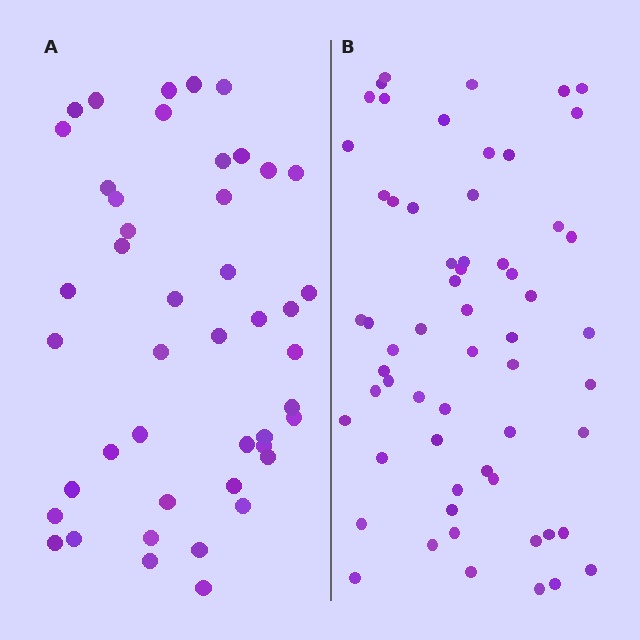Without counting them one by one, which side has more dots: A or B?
Region B (the right region) has more dots.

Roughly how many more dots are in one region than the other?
Region B has approximately 15 more dots than region A.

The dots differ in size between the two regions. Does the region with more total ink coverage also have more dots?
No. Region A has more total ink coverage because its dots are larger, but region B actually contains more individual dots. Total area can be misleading — the number of items is what matters here.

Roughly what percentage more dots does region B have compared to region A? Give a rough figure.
About 35% more.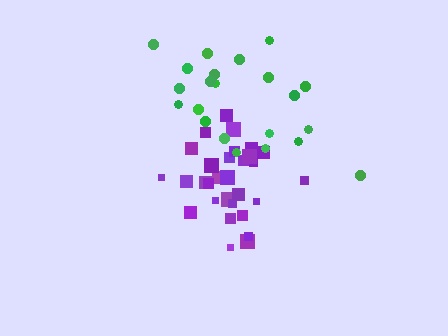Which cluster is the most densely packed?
Purple.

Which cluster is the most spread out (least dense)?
Green.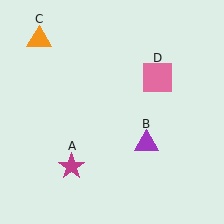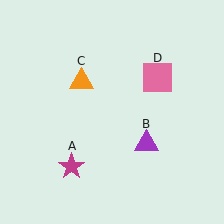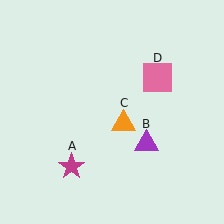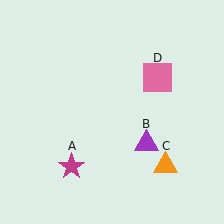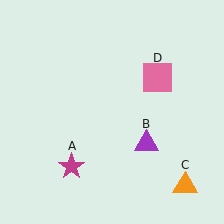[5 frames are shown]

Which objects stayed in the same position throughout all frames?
Magenta star (object A) and purple triangle (object B) and pink square (object D) remained stationary.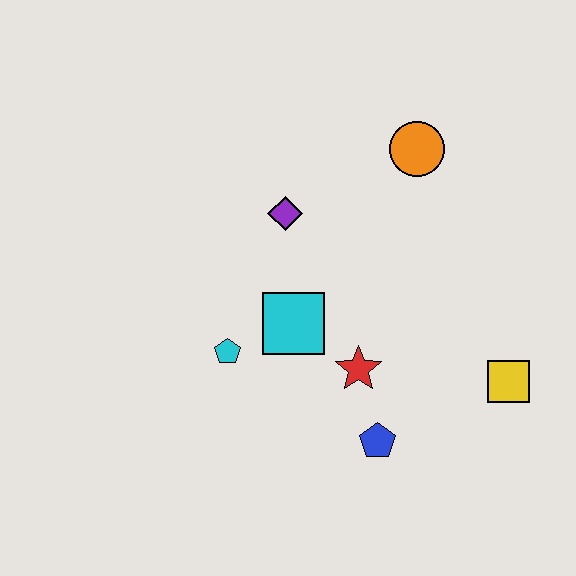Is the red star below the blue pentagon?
No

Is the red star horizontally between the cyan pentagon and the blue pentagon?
Yes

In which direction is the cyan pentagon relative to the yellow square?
The cyan pentagon is to the left of the yellow square.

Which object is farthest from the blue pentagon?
The orange circle is farthest from the blue pentagon.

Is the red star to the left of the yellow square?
Yes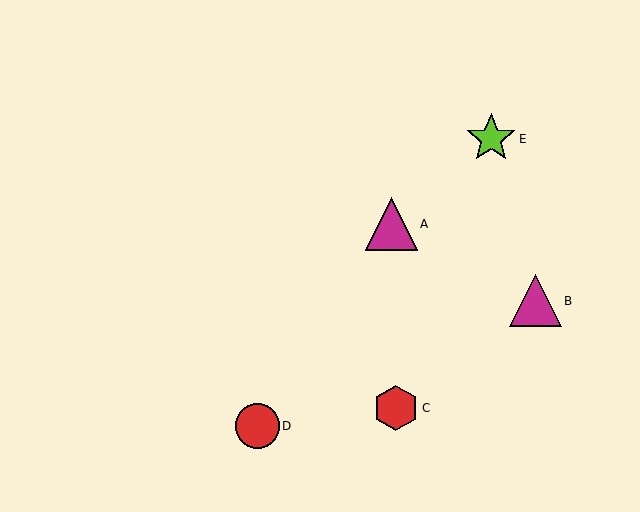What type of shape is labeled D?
Shape D is a red circle.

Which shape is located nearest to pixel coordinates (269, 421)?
The red circle (labeled D) at (257, 426) is nearest to that location.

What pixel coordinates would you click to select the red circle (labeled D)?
Click at (257, 426) to select the red circle D.